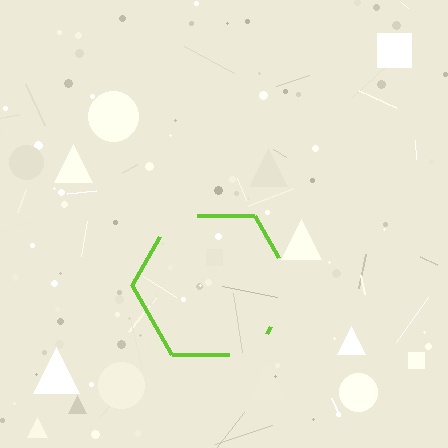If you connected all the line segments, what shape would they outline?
They would outline a hexagon.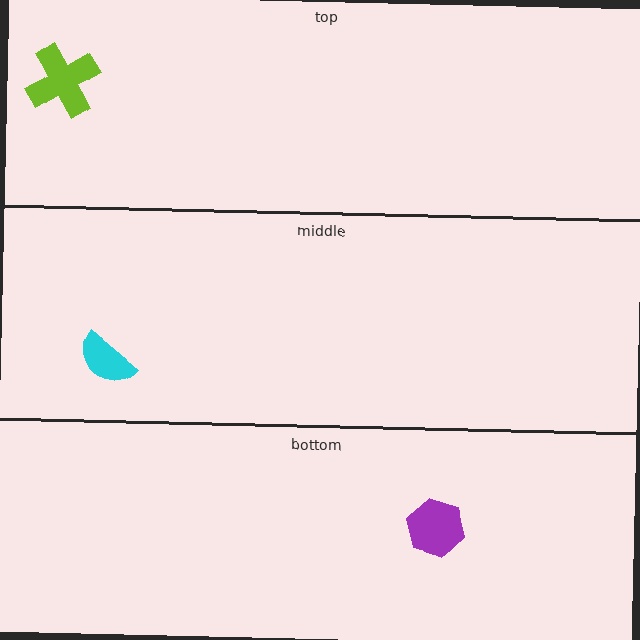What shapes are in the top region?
The lime cross.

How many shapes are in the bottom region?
1.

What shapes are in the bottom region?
The purple hexagon.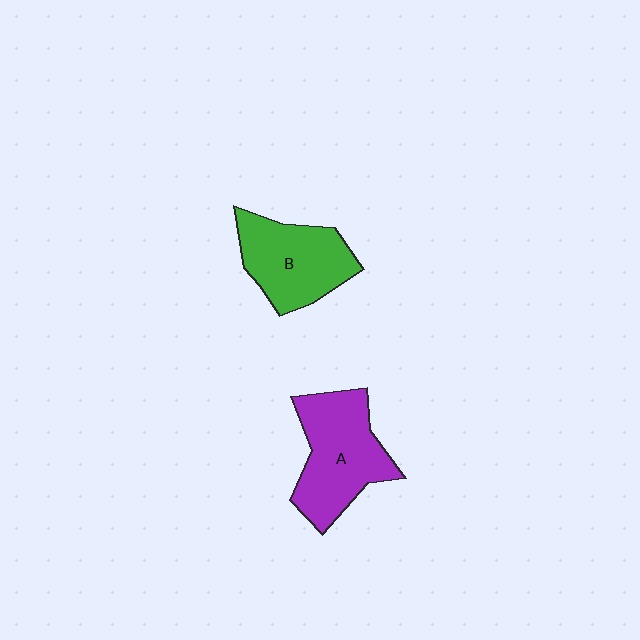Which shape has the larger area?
Shape A (purple).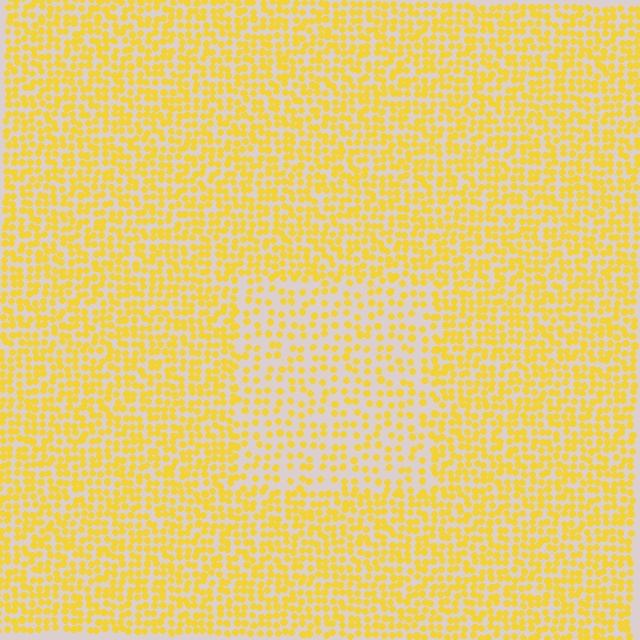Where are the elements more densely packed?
The elements are more densely packed outside the rectangle boundary.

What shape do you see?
I see a rectangle.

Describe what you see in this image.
The image contains small yellow elements arranged at two different densities. A rectangle-shaped region is visible where the elements are less densely packed than the surrounding area.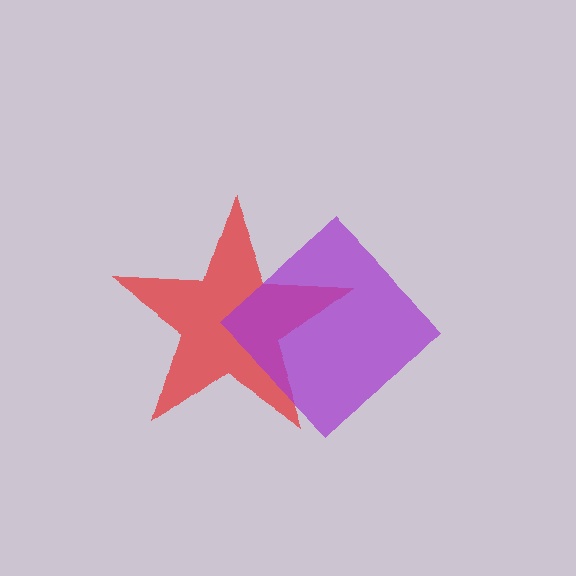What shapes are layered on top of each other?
The layered shapes are: a red star, a purple diamond.